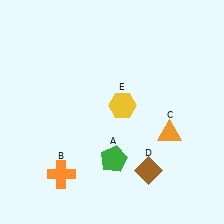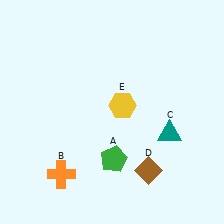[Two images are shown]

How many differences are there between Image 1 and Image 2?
There is 1 difference between the two images.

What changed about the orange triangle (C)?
In Image 1, C is orange. In Image 2, it changed to teal.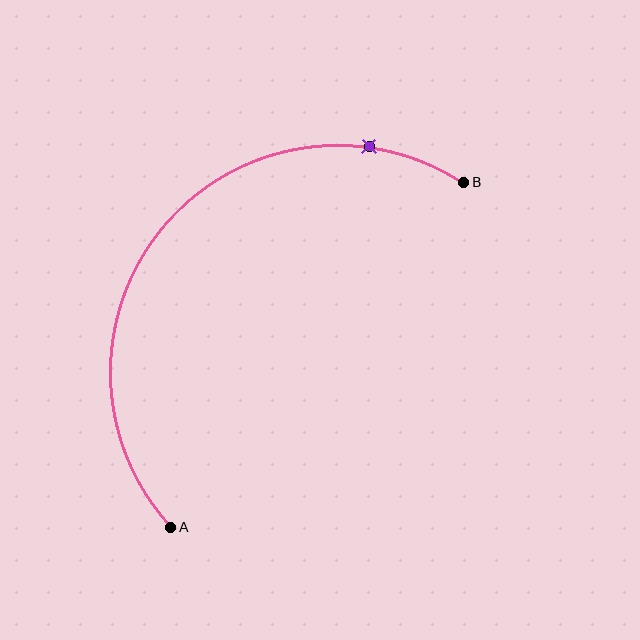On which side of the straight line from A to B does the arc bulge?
The arc bulges above and to the left of the straight line connecting A and B.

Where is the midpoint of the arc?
The arc midpoint is the point on the curve farthest from the straight line joining A and B. It sits above and to the left of that line.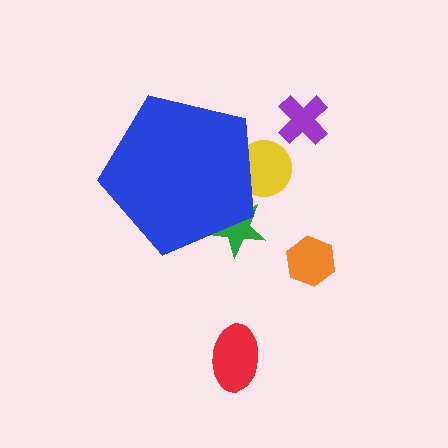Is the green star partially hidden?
Yes, the green star is partially hidden behind the blue pentagon.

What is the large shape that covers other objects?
A blue pentagon.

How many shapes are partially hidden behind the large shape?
2 shapes are partially hidden.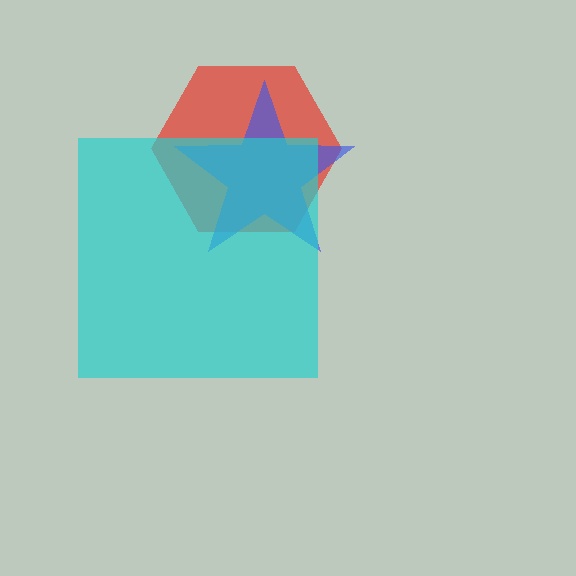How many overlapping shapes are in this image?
There are 3 overlapping shapes in the image.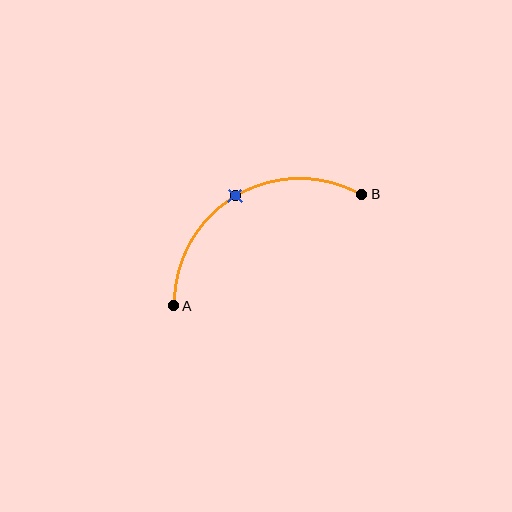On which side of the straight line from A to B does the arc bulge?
The arc bulges above the straight line connecting A and B.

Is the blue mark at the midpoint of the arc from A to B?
Yes. The blue mark lies on the arc at equal arc-length from both A and B — it is the arc midpoint.